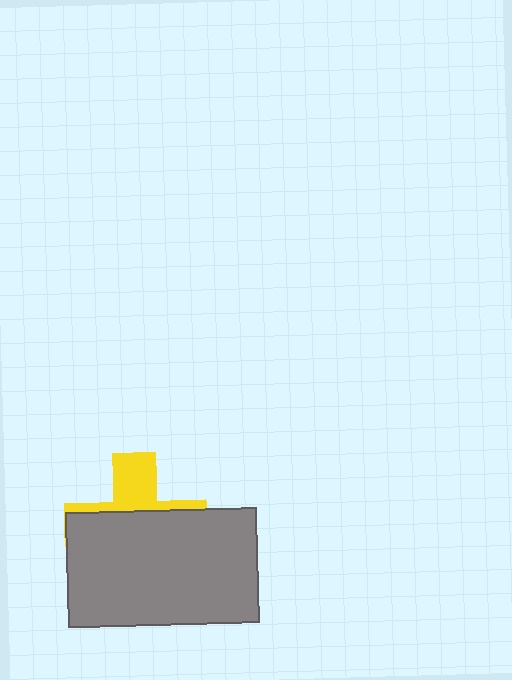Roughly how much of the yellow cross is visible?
A small part of it is visible (roughly 33%).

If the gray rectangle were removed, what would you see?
You would see the complete yellow cross.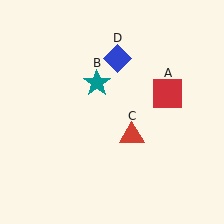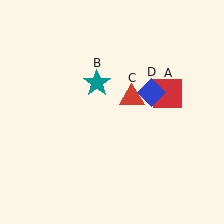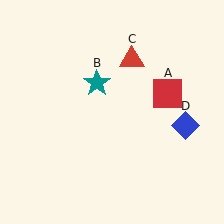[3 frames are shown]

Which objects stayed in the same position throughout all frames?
Red square (object A) and teal star (object B) remained stationary.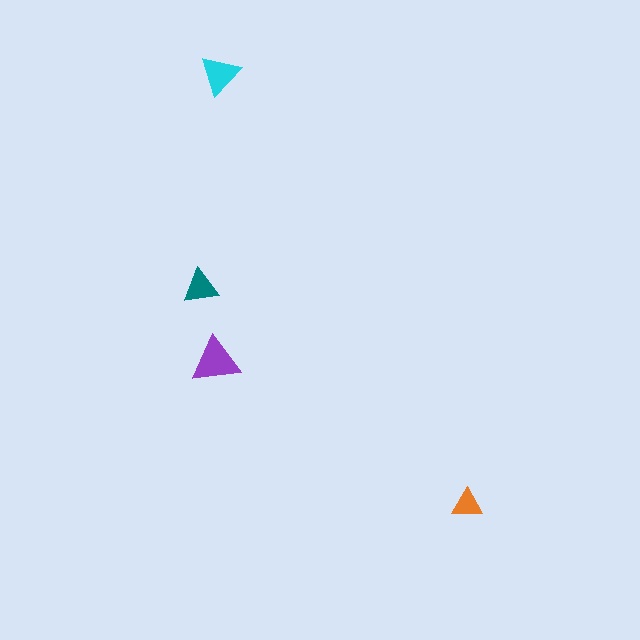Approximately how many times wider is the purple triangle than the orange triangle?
About 1.5 times wider.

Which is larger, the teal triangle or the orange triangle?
The teal one.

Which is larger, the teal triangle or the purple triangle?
The purple one.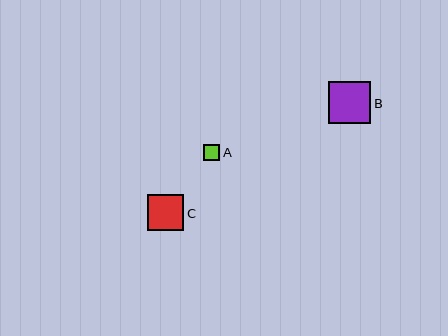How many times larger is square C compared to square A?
Square C is approximately 2.3 times the size of square A.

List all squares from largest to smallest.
From largest to smallest: B, C, A.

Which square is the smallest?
Square A is the smallest with a size of approximately 16 pixels.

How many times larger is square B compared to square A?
Square B is approximately 2.6 times the size of square A.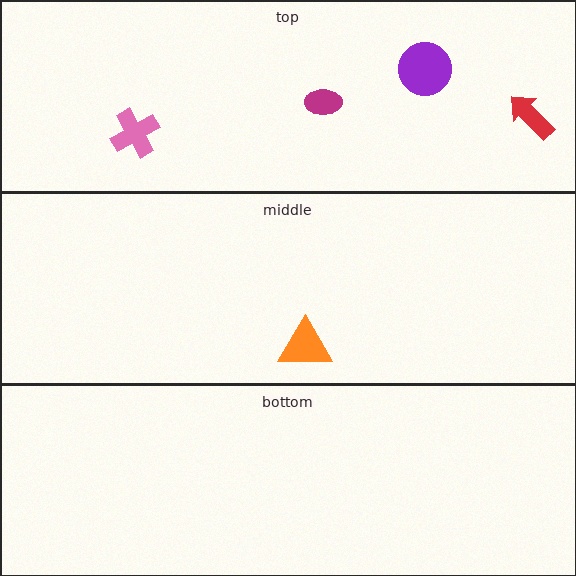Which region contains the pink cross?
The top region.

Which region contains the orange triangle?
The middle region.